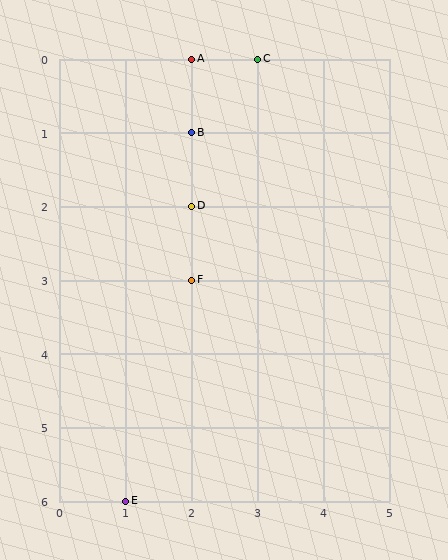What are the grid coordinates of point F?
Point F is at grid coordinates (2, 3).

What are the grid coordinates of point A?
Point A is at grid coordinates (2, 0).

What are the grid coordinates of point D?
Point D is at grid coordinates (2, 2).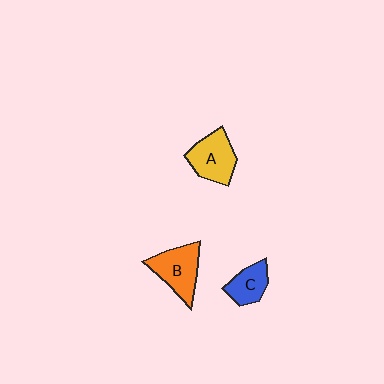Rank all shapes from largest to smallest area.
From largest to smallest: B (orange), A (yellow), C (blue).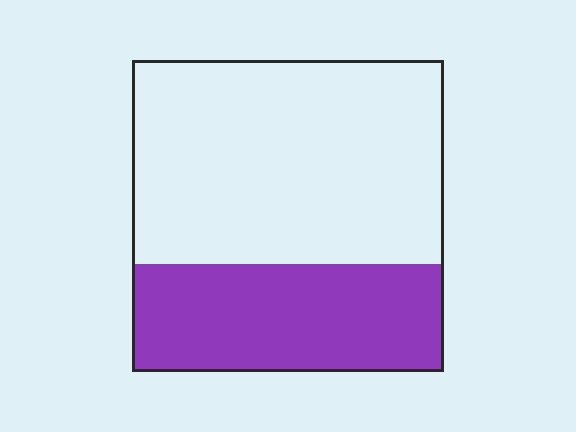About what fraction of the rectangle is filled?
About one third (1/3).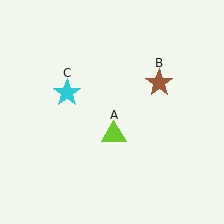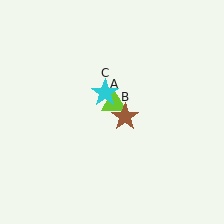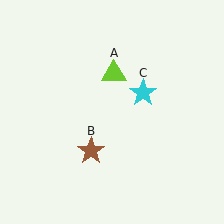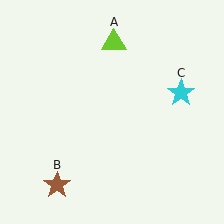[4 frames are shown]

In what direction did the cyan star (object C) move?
The cyan star (object C) moved right.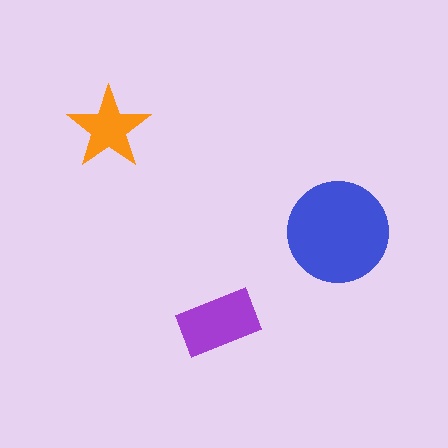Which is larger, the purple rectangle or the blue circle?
The blue circle.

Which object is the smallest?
The orange star.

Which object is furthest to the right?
The blue circle is rightmost.